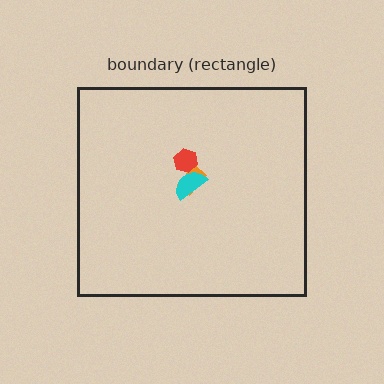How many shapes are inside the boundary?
3 inside, 0 outside.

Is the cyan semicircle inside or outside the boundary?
Inside.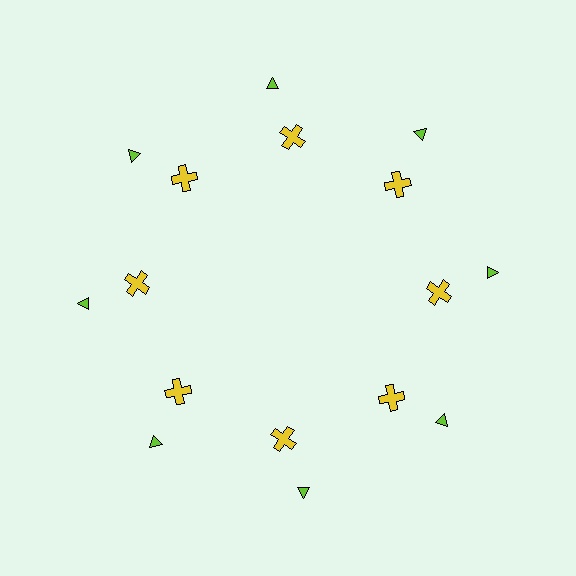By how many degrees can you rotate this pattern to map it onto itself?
The pattern maps onto itself every 45 degrees of rotation.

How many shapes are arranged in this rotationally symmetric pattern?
There are 16 shapes, arranged in 8 groups of 2.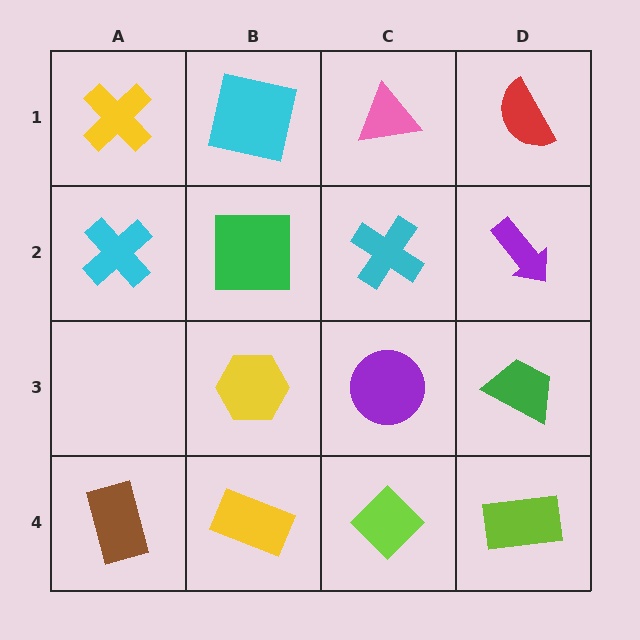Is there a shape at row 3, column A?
No, that cell is empty.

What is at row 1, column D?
A red semicircle.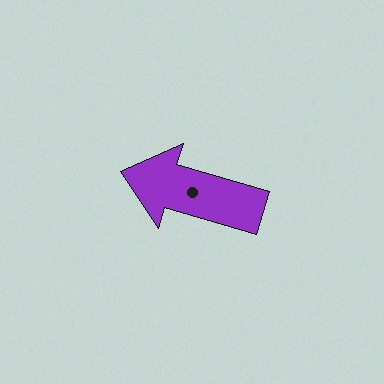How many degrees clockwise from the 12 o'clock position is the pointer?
Approximately 286 degrees.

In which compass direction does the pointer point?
West.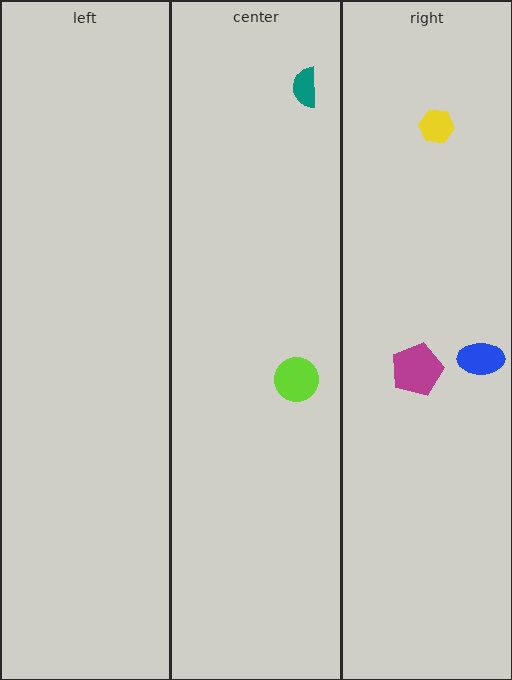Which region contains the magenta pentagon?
The right region.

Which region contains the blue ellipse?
The right region.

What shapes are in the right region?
The magenta pentagon, the yellow hexagon, the blue ellipse.